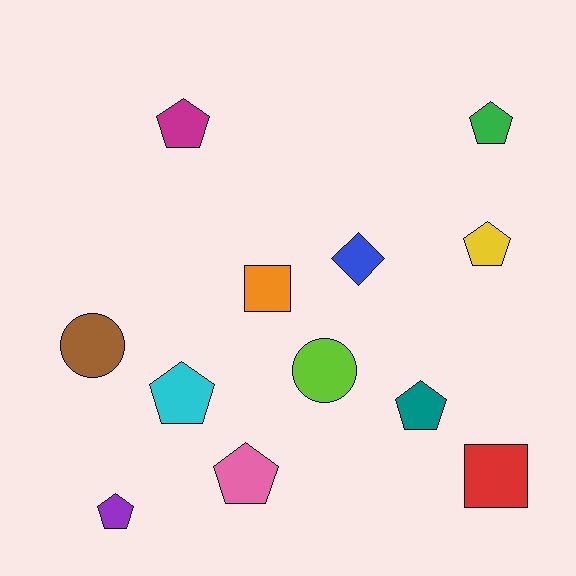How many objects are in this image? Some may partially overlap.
There are 12 objects.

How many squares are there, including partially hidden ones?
There are 2 squares.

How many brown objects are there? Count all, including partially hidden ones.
There is 1 brown object.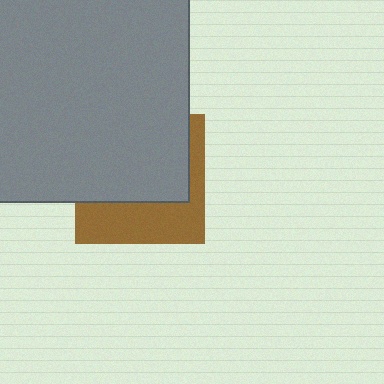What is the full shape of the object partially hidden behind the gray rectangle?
The partially hidden object is a brown square.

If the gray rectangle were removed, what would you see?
You would see the complete brown square.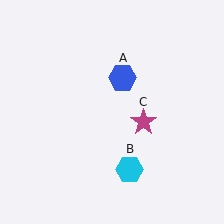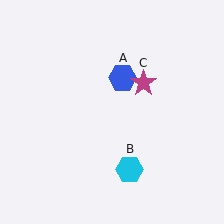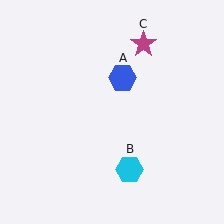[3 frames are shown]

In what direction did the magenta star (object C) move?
The magenta star (object C) moved up.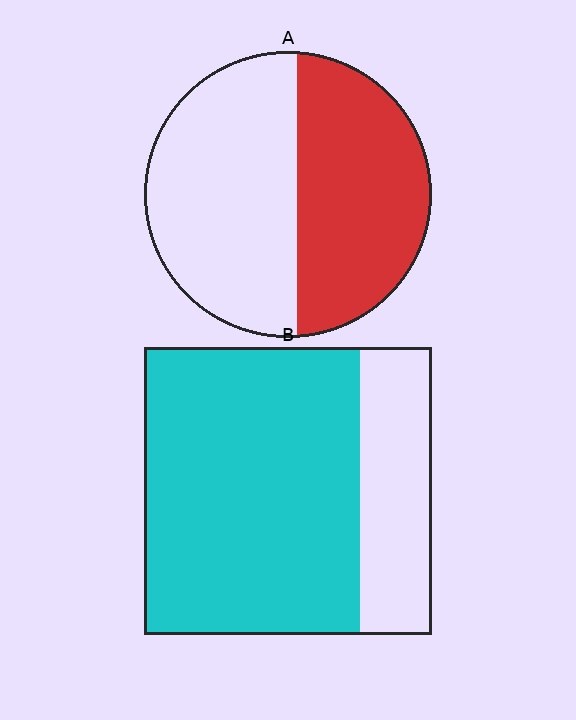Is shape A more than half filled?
Roughly half.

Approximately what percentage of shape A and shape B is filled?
A is approximately 45% and B is approximately 75%.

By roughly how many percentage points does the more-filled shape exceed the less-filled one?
By roughly 30 percentage points (B over A).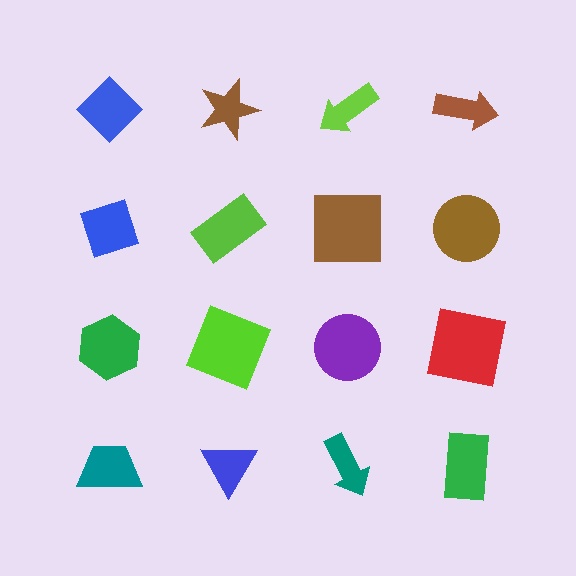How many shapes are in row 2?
4 shapes.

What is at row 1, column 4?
A brown arrow.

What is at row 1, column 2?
A brown star.